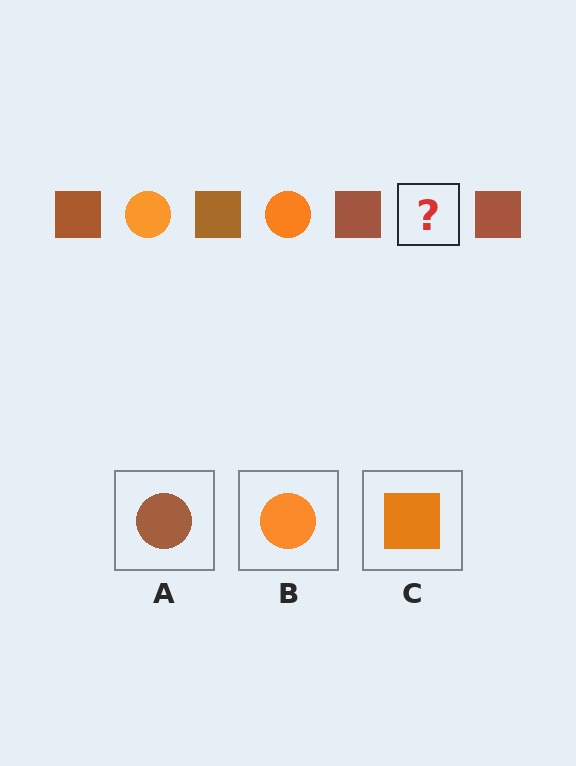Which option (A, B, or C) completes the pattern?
B.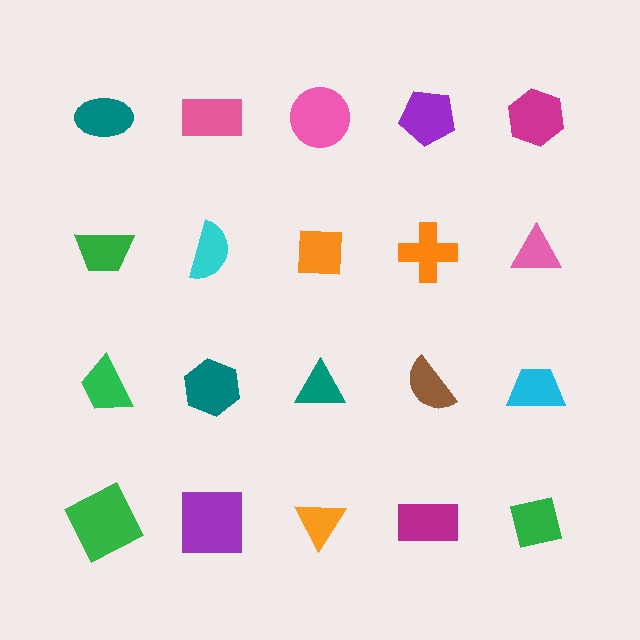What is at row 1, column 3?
A pink circle.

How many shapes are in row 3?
5 shapes.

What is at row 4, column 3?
An orange triangle.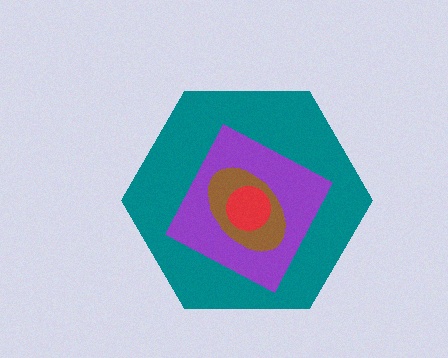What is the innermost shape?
The red circle.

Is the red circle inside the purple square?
Yes.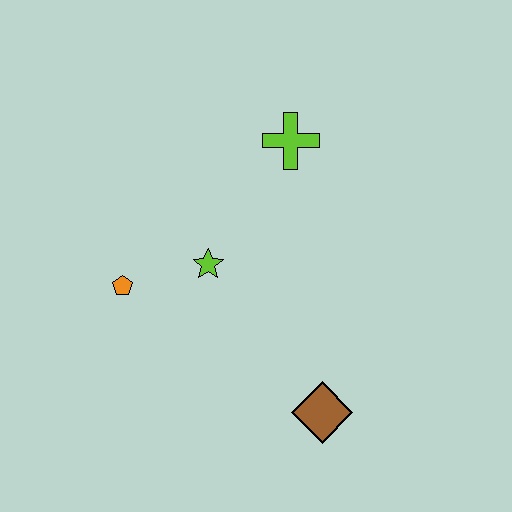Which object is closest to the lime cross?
The lime star is closest to the lime cross.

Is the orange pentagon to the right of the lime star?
No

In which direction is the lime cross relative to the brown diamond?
The lime cross is above the brown diamond.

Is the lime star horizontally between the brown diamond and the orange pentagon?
Yes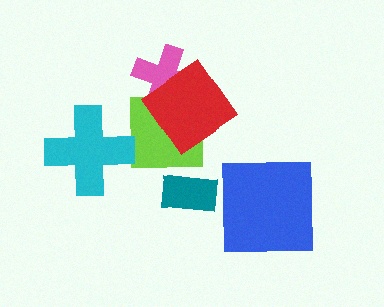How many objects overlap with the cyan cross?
0 objects overlap with the cyan cross.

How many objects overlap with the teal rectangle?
0 objects overlap with the teal rectangle.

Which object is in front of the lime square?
The red diamond is in front of the lime square.